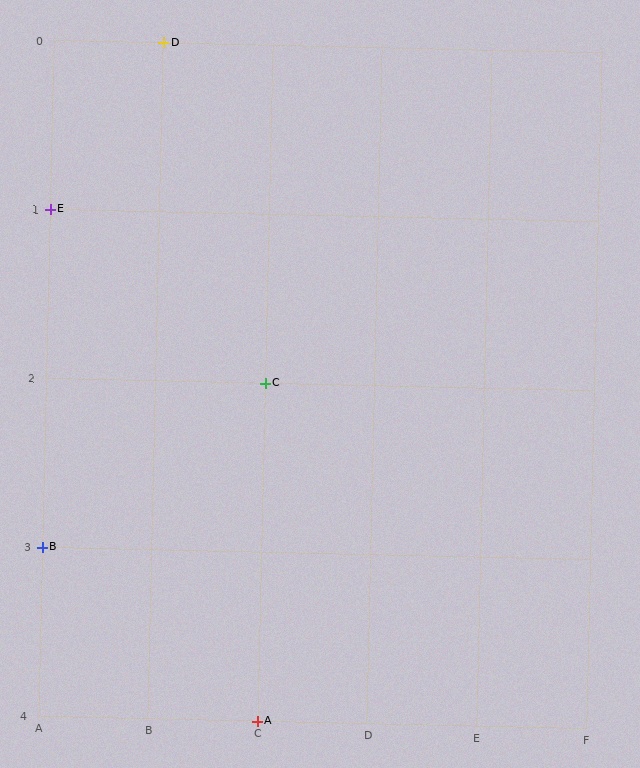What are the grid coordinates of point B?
Point B is at grid coordinates (A, 3).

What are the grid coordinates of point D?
Point D is at grid coordinates (B, 0).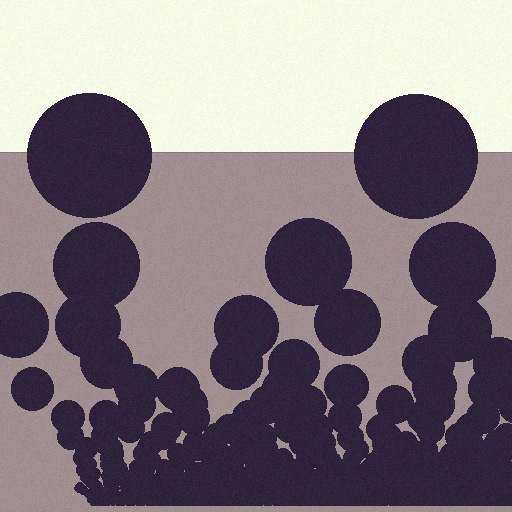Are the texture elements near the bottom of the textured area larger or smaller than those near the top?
Smaller. The gradient is inverted — elements near the bottom are smaller and denser.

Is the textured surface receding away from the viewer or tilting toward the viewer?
The surface appears to tilt toward the viewer. Texture elements get larger and sparser toward the top.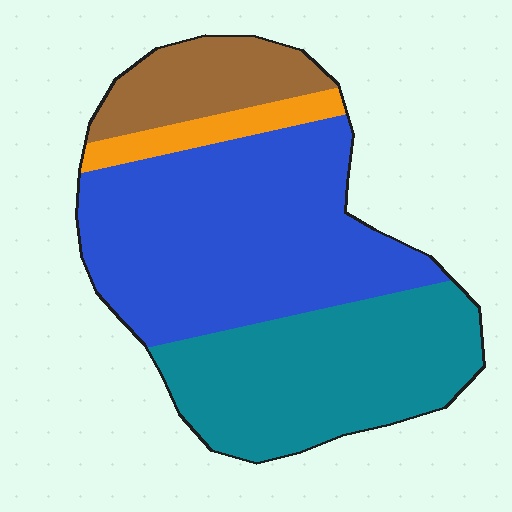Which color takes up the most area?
Blue, at roughly 45%.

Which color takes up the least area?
Orange, at roughly 5%.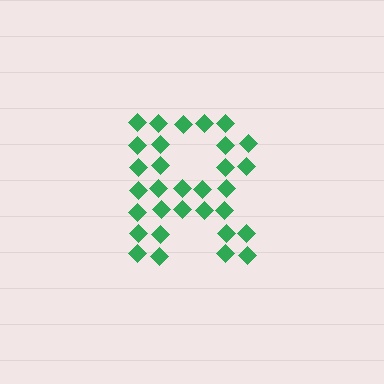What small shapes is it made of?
It is made of small diamonds.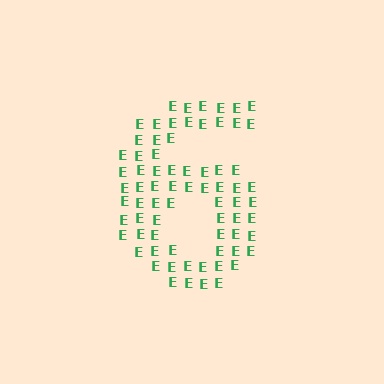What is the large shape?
The large shape is the digit 6.